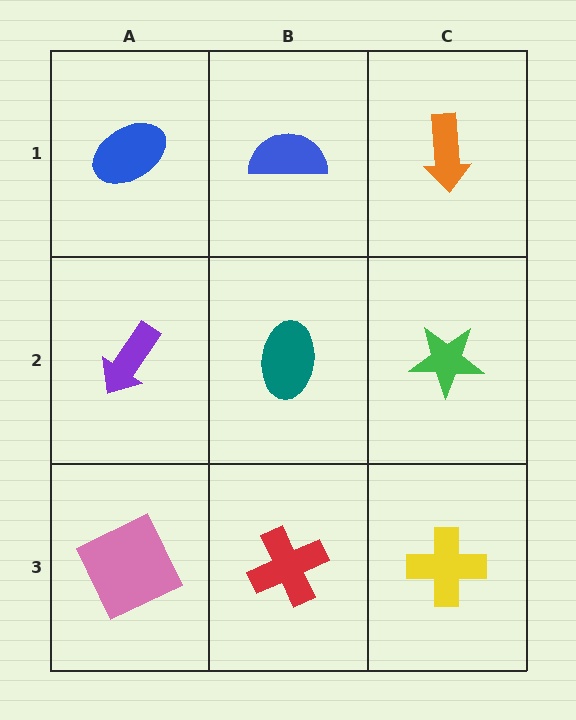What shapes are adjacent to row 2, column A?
A blue ellipse (row 1, column A), a pink square (row 3, column A), a teal ellipse (row 2, column B).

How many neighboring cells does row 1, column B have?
3.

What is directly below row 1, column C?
A green star.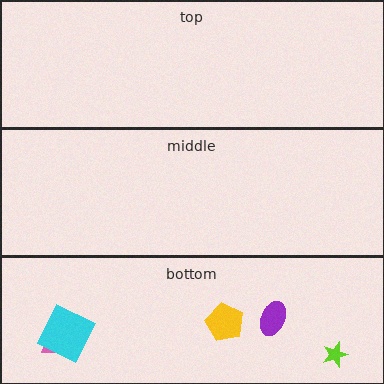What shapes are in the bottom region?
The pink trapezoid, the yellow pentagon, the purple ellipse, the lime star, the cyan square.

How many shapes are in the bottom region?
5.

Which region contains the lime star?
The bottom region.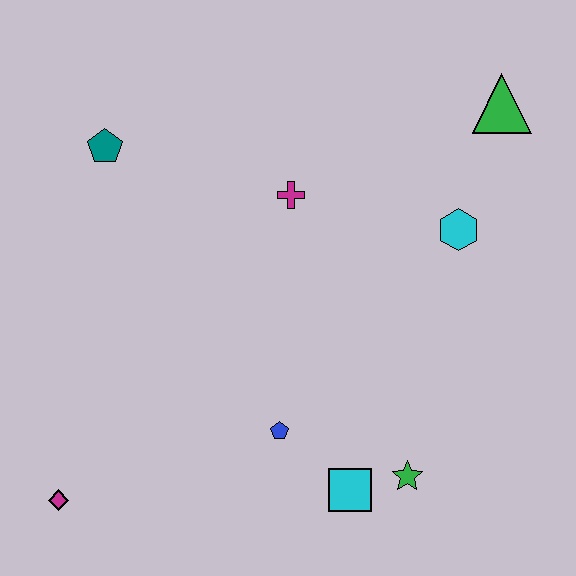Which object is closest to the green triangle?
The cyan hexagon is closest to the green triangle.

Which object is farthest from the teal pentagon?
The green star is farthest from the teal pentagon.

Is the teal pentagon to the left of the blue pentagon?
Yes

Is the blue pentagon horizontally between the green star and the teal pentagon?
Yes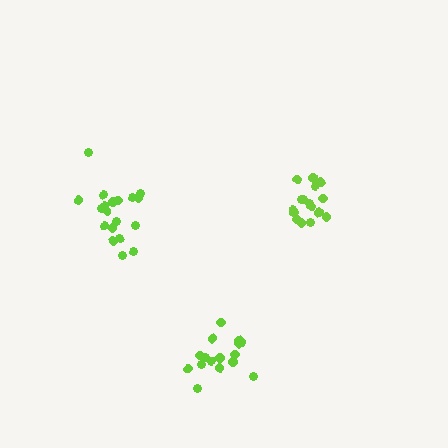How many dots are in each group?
Group 1: 20 dots, Group 2: 16 dots, Group 3: 17 dots (53 total).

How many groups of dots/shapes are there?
There are 3 groups.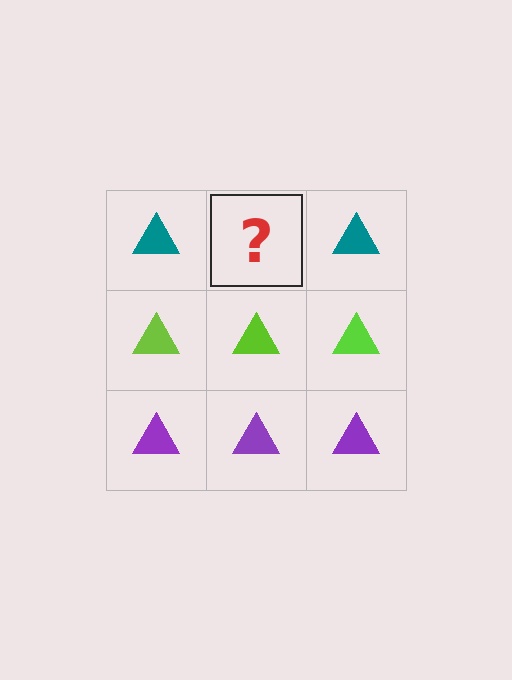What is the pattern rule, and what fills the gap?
The rule is that each row has a consistent color. The gap should be filled with a teal triangle.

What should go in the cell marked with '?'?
The missing cell should contain a teal triangle.